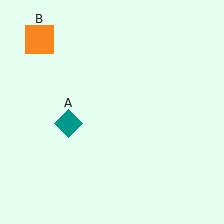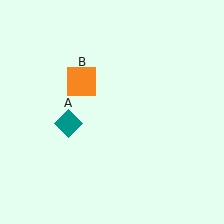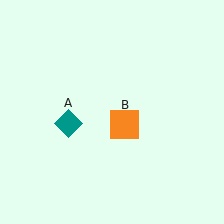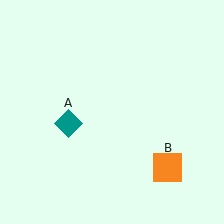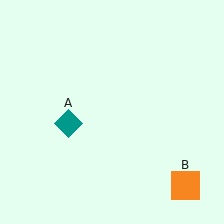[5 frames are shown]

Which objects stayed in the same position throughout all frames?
Teal diamond (object A) remained stationary.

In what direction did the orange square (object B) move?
The orange square (object B) moved down and to the right.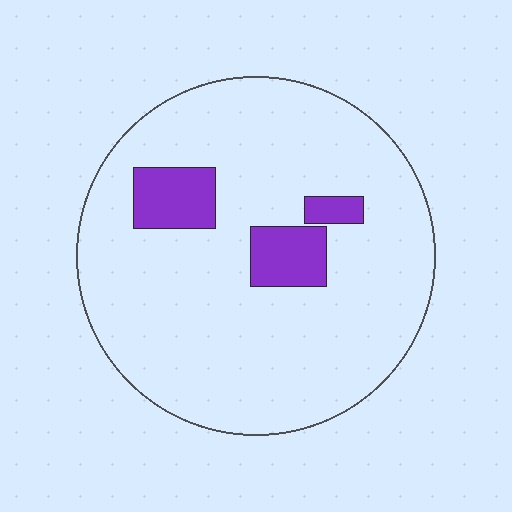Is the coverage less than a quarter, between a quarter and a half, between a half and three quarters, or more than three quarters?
Less than a quarter.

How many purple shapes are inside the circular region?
3.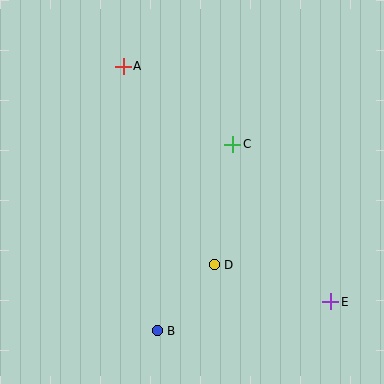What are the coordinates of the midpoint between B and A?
The midpoint between B and A is at (140, 199).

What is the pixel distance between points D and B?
The distance between D and B is 87 pixels.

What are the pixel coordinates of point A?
Point A is at (123, 66).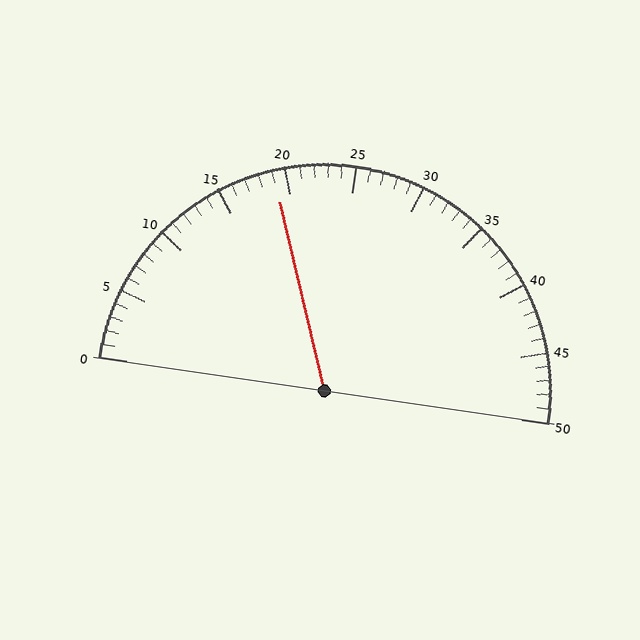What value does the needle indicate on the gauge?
The needle indicates approximately 19.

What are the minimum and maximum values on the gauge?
The gauge ranges from 0 to 50.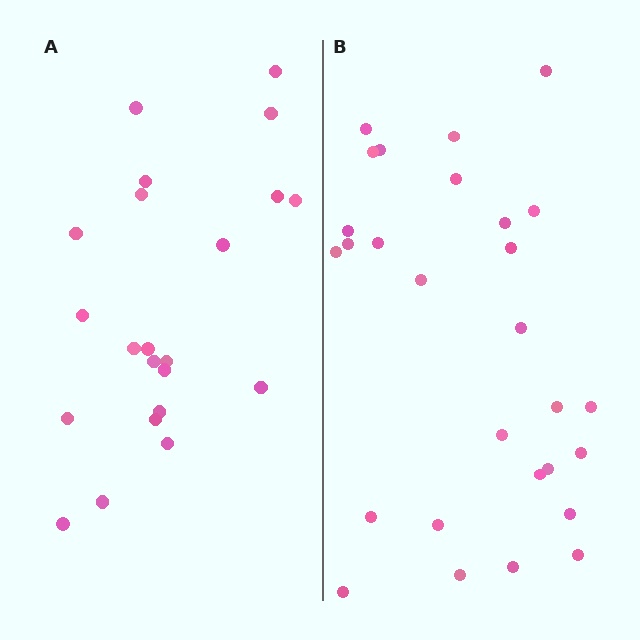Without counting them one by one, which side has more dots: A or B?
Region B (the right region) has more dots.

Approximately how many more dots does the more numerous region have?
Region B has about 6 more dots than region A.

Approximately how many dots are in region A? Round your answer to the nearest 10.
About 20 dots. (The exact count is 22, which rounds to 20.)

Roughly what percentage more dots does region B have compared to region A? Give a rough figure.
About 25% more.